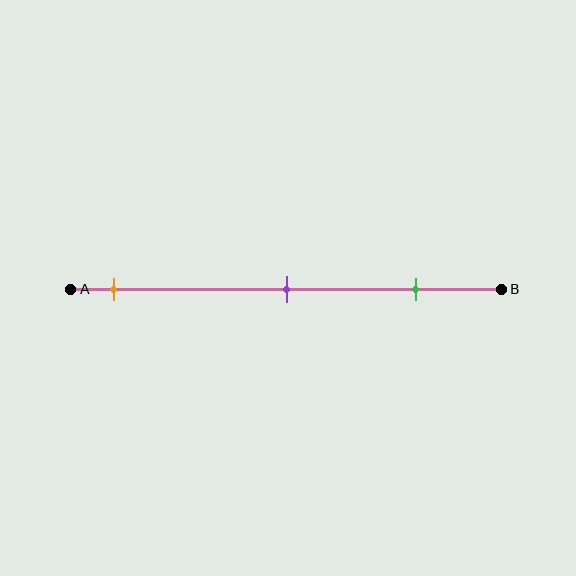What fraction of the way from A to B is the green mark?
The green mark is approximately 80% (0.8) of the way from A to B.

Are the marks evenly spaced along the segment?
Yes, the marks are approximately evenly spaced.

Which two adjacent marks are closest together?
The purple and green marks are the closest adjacent pair.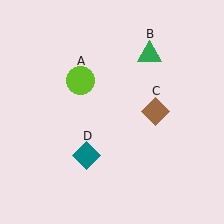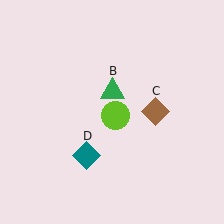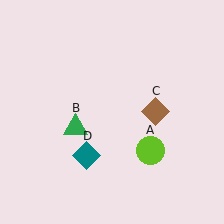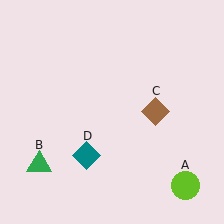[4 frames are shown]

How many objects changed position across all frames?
2 objects changed position: lime circle (object A), green triangle (object B).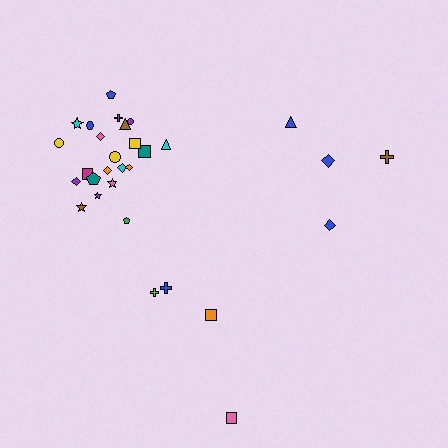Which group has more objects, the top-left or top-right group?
The top-left group.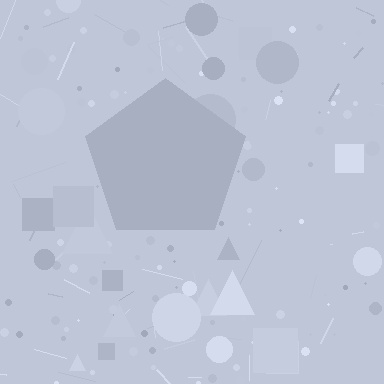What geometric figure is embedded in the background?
A pentagon is embedded in the background.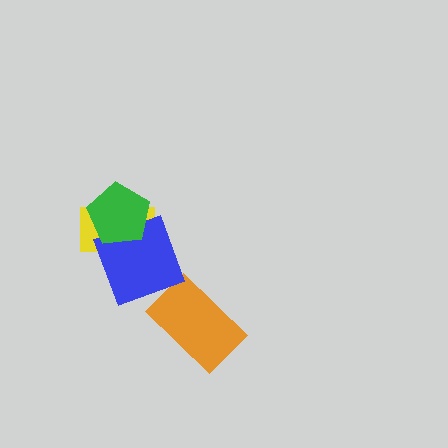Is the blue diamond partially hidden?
Yes, it is partially covered by another shape.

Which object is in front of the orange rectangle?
The blue diamond is in front of the orange rectangle.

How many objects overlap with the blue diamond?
3 objects overlap with the blue diamond.